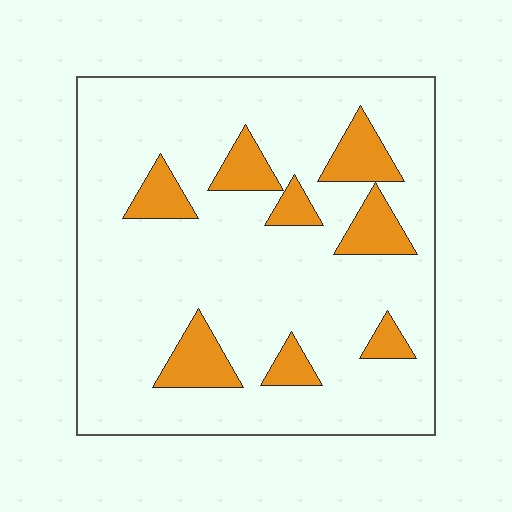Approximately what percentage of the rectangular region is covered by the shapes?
Approximately 15%.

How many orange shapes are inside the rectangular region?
8.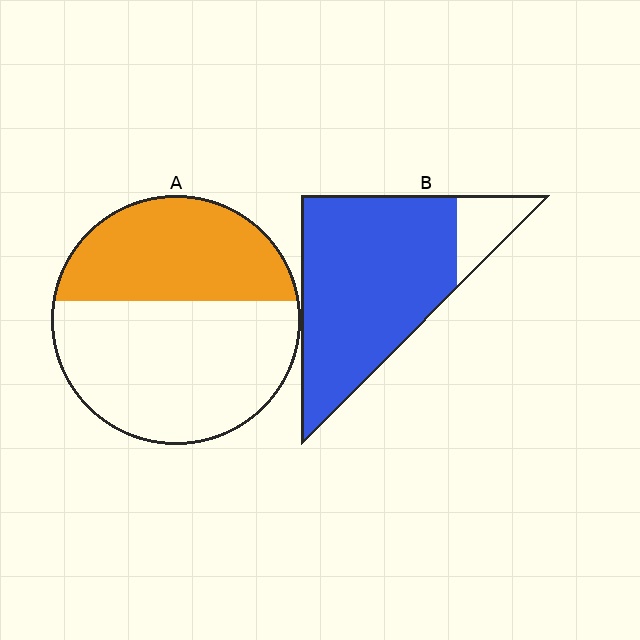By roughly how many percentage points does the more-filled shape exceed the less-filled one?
By roughly 45 percentage points (B over A).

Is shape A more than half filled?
No.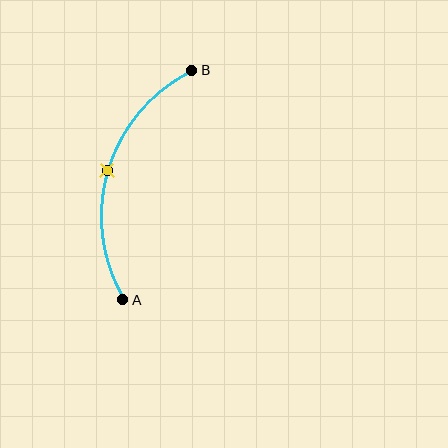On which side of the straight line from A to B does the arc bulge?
The arc bulges to the left of the straight line connecting A and B.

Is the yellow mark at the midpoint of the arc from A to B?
Yes. The yellow mark lies on the arc at equal arc-length from both A and B — it is the arc midpoint.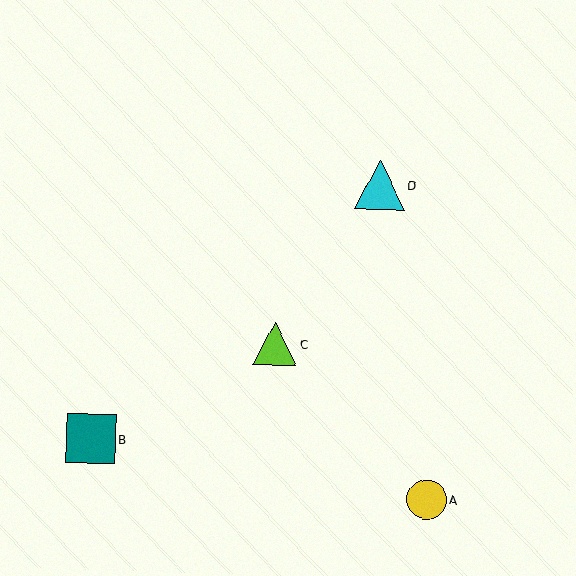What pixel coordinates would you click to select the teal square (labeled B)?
Click at (91, 438) to select the teal square B.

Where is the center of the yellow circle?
The center of the yellow circle is at (427, 499).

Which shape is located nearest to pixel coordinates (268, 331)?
The lime triangle (labeled C) at (275, 344) is nearest to that location.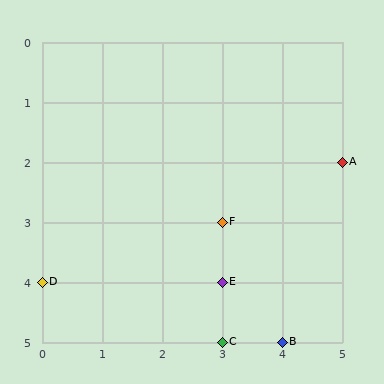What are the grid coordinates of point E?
Point E is at grid coordinates (3, 4).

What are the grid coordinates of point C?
Point C is at grid coordinates (3, 5).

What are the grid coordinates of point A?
Point A is at grid coordinates (5, 2).